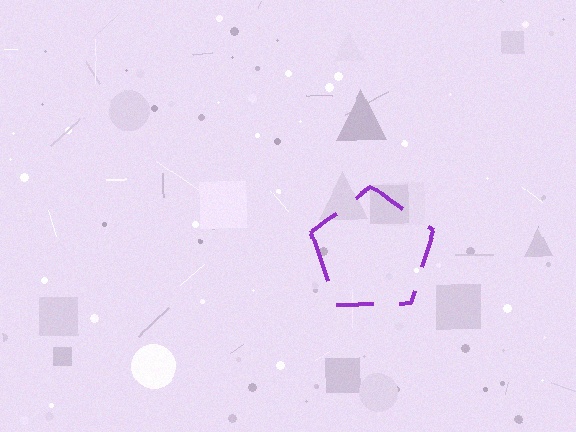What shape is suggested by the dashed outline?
The dashed outline suggests a pentagon.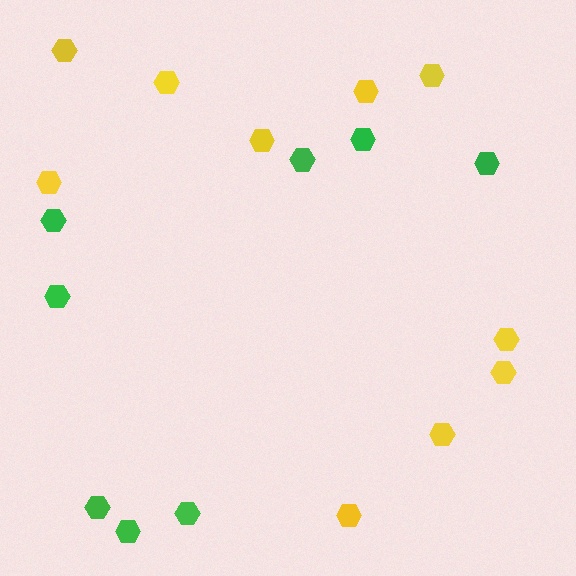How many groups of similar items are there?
There are 2 groups: one group of yellow hexagons (10) and one group of green hexagons (8).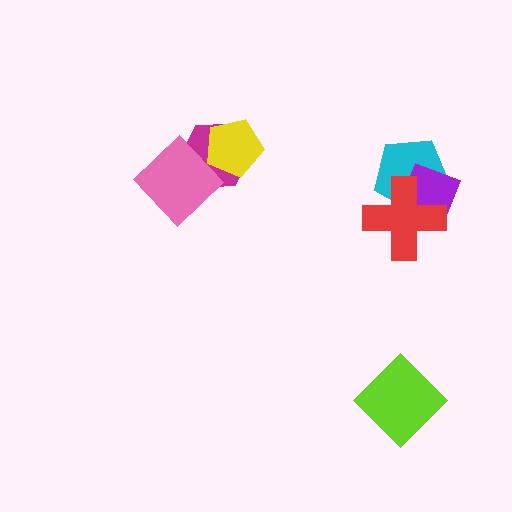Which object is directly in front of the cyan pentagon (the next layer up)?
The purple diamond is directly in front of the cyan pentagon.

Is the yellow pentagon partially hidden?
Yes, it is partially covered by another shape.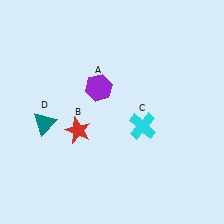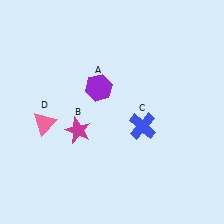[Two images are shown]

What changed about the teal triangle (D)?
In Image 1, D is teal. In Image 2, it changed to pink.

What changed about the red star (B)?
In Image 1, B is red. In Image 2, it changed to magenta.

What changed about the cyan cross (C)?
In Image 1, C is cyan. In Image 2, it changed to blue.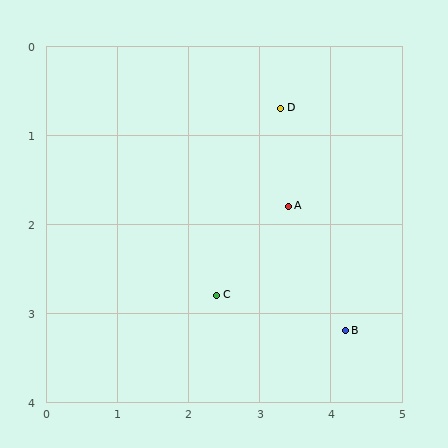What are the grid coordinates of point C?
Point C is at approximately (2.4, 2.8).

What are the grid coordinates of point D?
Point D is at approximately (3.3, 0.7).